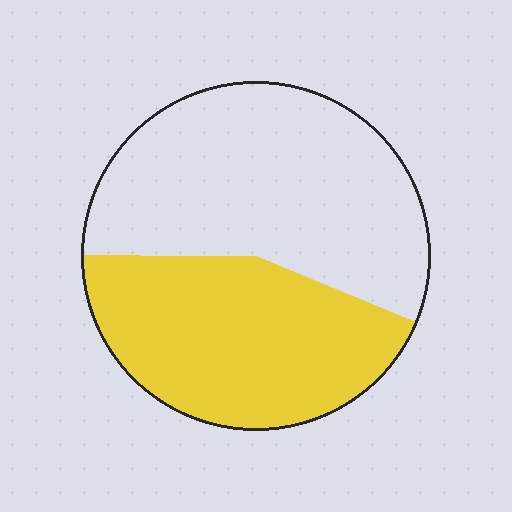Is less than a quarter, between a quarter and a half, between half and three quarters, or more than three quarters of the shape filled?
Between a quarter and a half.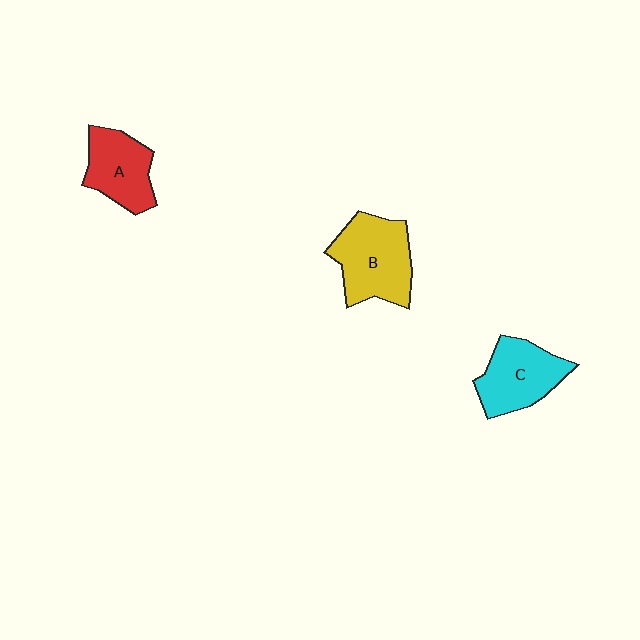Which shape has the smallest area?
Shape A (red).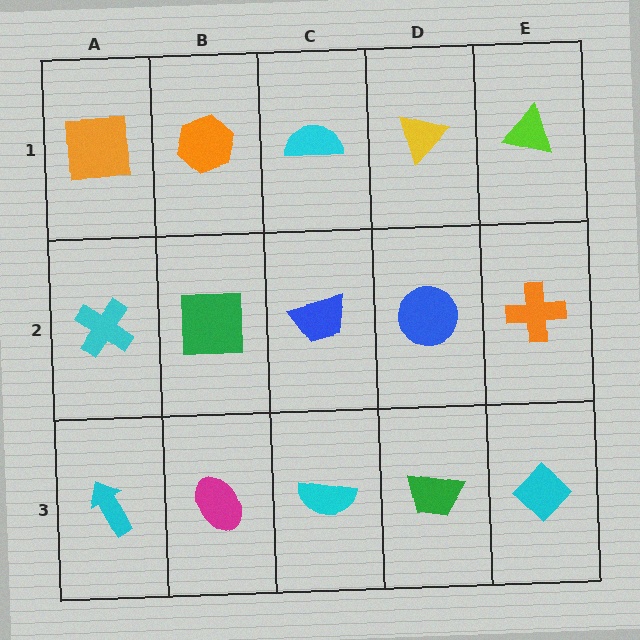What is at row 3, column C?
A cyan semicircle.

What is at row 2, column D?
A blue circle.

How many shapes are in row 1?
5 shapes.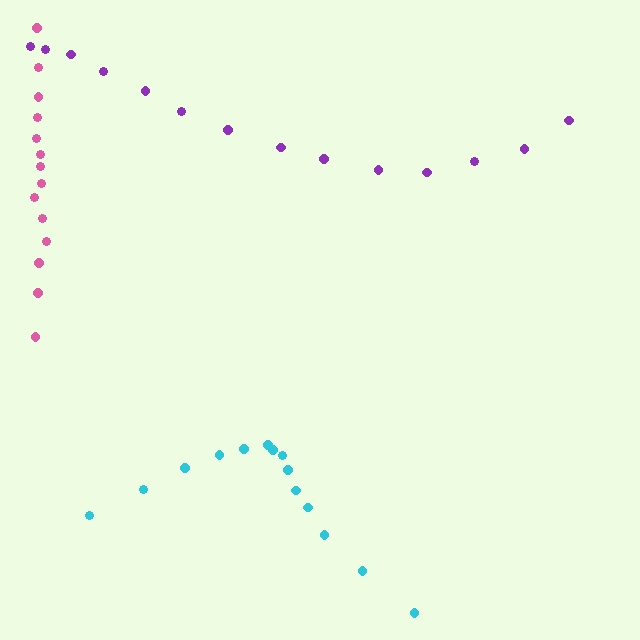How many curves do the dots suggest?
There are 3 distinct paths.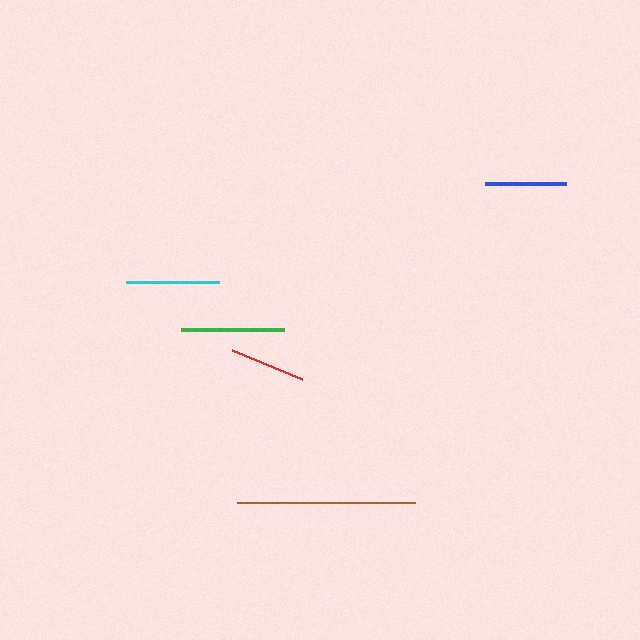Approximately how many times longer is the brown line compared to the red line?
The brown line is approximately 2.4 times the length of the red line.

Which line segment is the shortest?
The red line is the shortest at approximately 75 pixels.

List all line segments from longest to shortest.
From longest to shortest: brown, green, cyan, blue, red.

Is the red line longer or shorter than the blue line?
The blue line is longer than the red line.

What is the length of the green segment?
The green segment is approximately 103 pixels long.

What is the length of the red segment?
The red segment is approximately 75 pixels long.